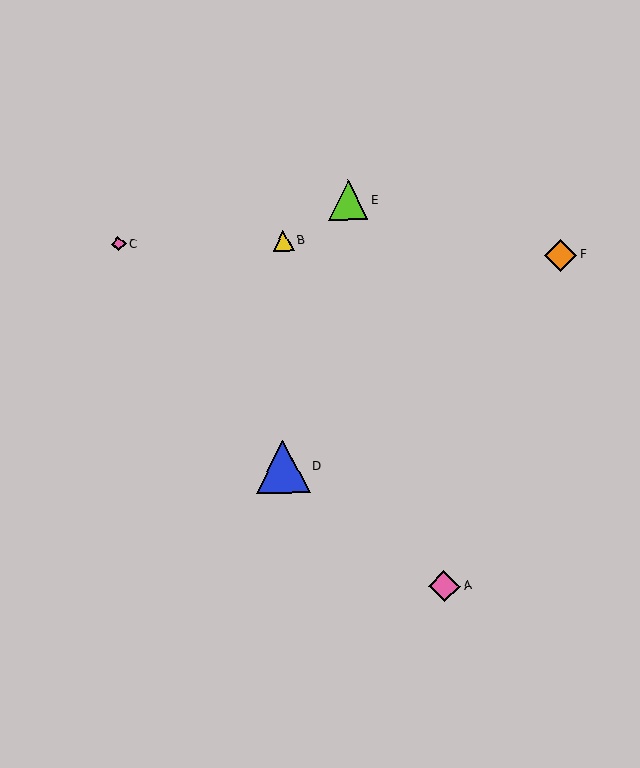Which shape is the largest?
The blue triangle (labeled D) is the largest.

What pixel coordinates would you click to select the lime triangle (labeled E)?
Click at (348, 200) to select the lime triangle E.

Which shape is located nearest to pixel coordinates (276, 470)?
The blue triangle (labeled D) at (283, 467) is nearest to that location.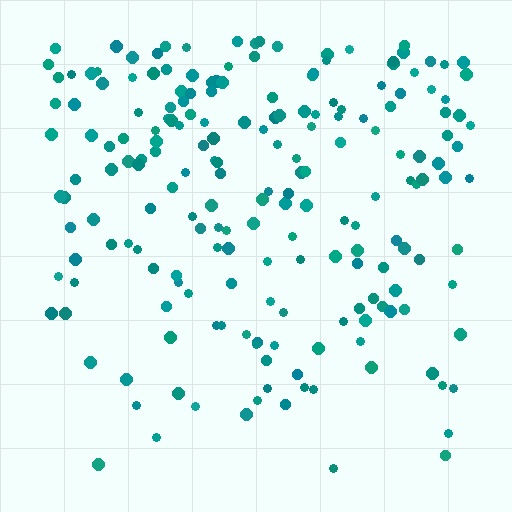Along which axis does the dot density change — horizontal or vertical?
Vertical.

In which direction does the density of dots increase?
From bottom to top, with the top side densest.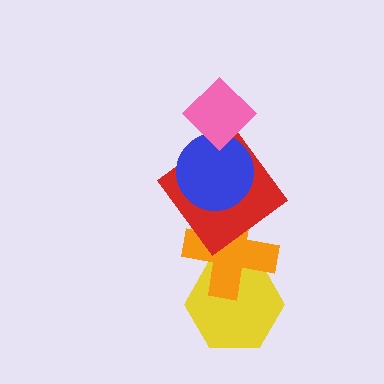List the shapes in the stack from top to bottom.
From top to bottom: the pink diamond, the blue circle, the red diamond, the orange cross, the yellow hexagon.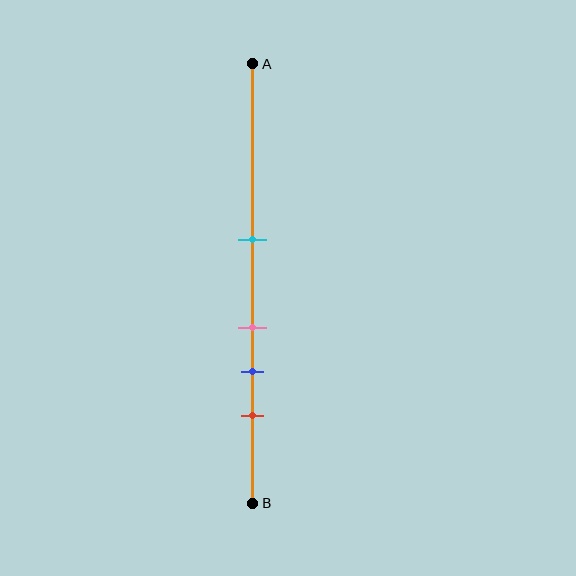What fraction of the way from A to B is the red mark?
The red mark is approximately 80% (0.8) of the way from A to B.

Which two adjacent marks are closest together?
The pink and blue marks are the closest adjacent pair.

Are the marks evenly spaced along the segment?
No, the marks are not evenly spaced.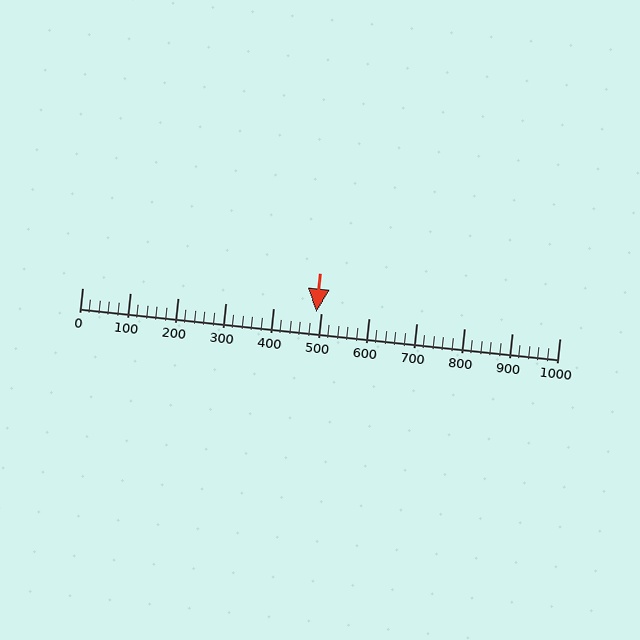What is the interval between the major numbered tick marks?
The major tick marks are spaced 100 units apart.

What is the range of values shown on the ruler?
The ruler shows values from 0 to 1000.